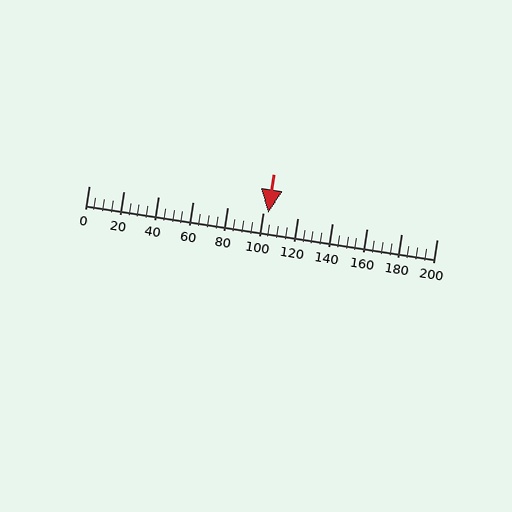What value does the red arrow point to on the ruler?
The red arrow points to approximately 103.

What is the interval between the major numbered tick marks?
The major tick marks are spaced 20 units apart.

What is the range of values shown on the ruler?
The ruler shows values from 0 to 200.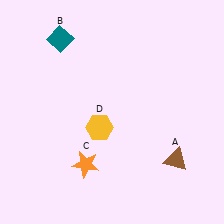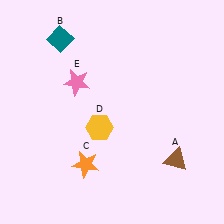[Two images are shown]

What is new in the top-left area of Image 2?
A pink star (E) was added in the top-left area of Image 2.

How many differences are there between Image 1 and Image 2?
There is 1 difference between the two images.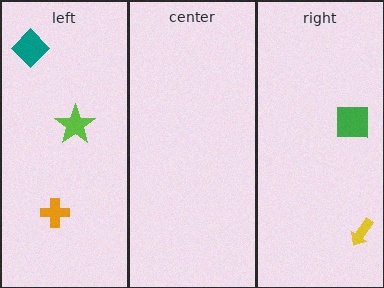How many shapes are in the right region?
2.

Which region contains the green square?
The right region.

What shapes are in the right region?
The green square, the yellow arrow.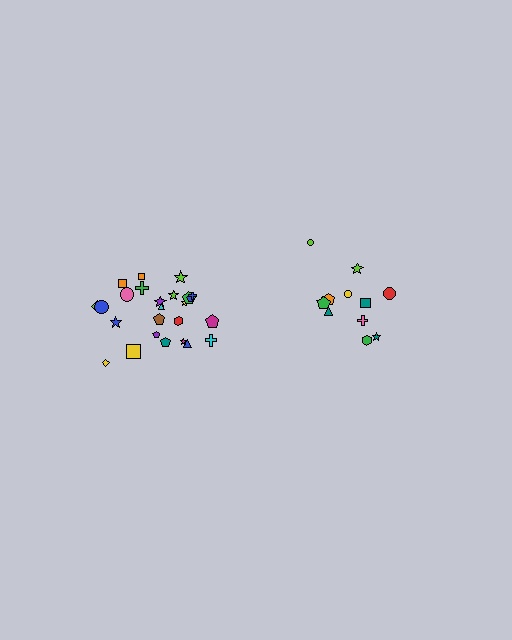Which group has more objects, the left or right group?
The left group.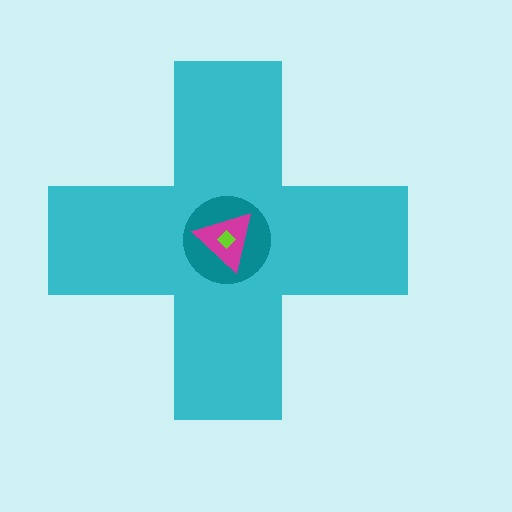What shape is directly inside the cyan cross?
The teal circle.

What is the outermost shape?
The cyan cross.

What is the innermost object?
The lime diamond.